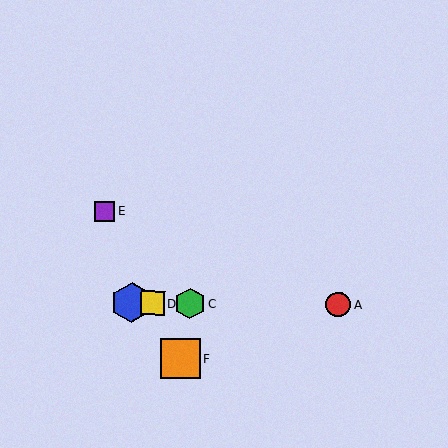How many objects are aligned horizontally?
4 objects (A, B, C, D) are aligned horizontally.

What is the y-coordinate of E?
Object E is at y≈211.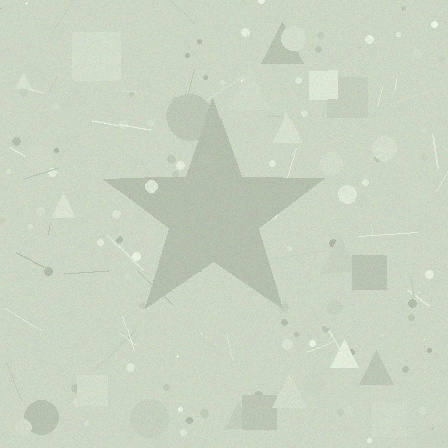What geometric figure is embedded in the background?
A star is embedded in the background.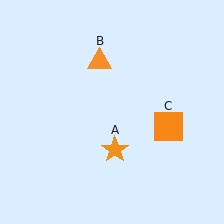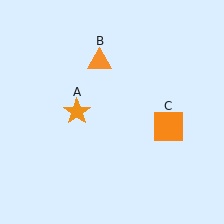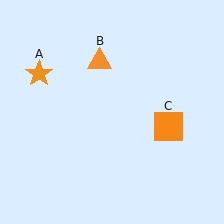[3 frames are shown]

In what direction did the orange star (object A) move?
The orange star (object A) moved up and to the left.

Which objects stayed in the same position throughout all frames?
Orange triangle (object B) and orange square (object C) remained stationary.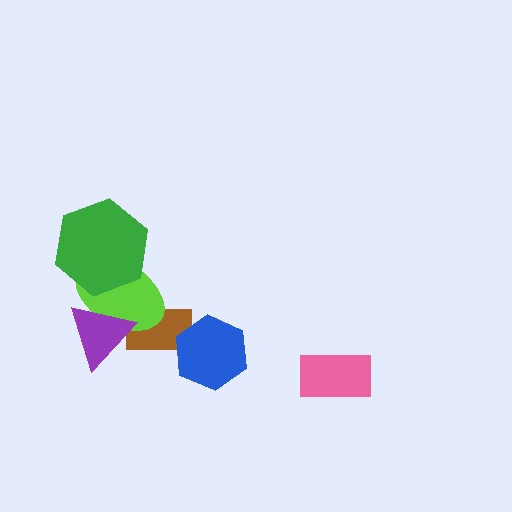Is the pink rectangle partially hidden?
No, no other shape covers it.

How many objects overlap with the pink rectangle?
0 objects overlap with the pink rectangle.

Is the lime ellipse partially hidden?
Yes, it is partially covered by another shape.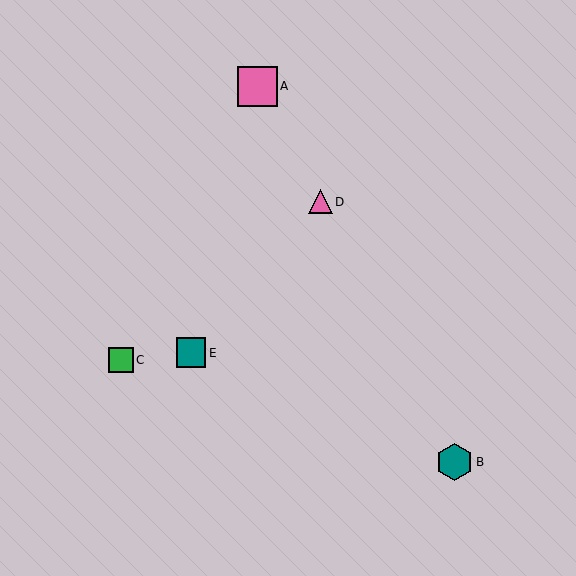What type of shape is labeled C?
Shape C is a green square.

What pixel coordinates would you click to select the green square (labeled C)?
Click at (121, 360) to select the green square C.